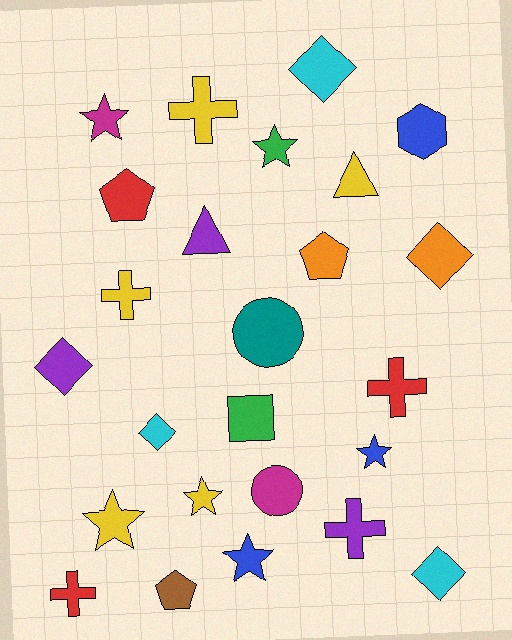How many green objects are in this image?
There are 2 green objects.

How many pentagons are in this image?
There are 3 pentagons.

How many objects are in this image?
There are 25 objects.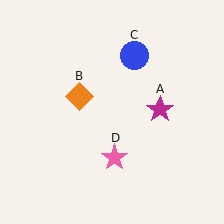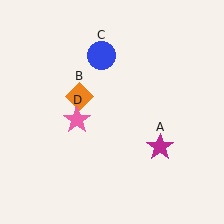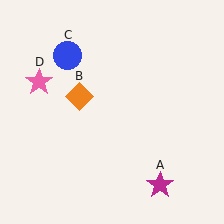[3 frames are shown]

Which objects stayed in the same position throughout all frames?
Orange diamond (object B) remained stationary.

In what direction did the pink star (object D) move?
The pink star (object D) moved up and to the left.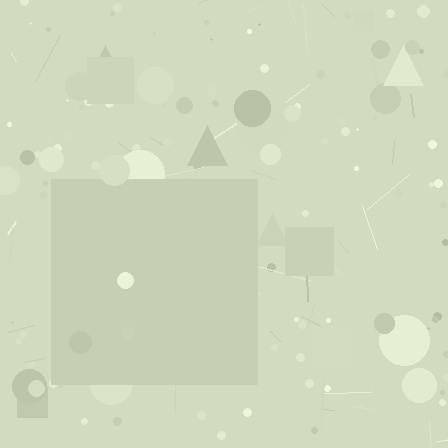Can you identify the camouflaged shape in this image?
The camouflaged shape is a square.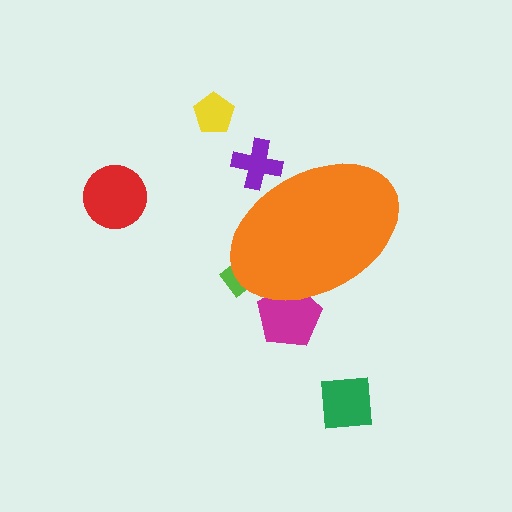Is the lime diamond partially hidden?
Yes, the lime diamond is partially hidden behind the orange ellipse.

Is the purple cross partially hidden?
Yes, the purple cross is partially hidden behind the orange ellipse.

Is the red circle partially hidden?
No, the red circle is fully visible.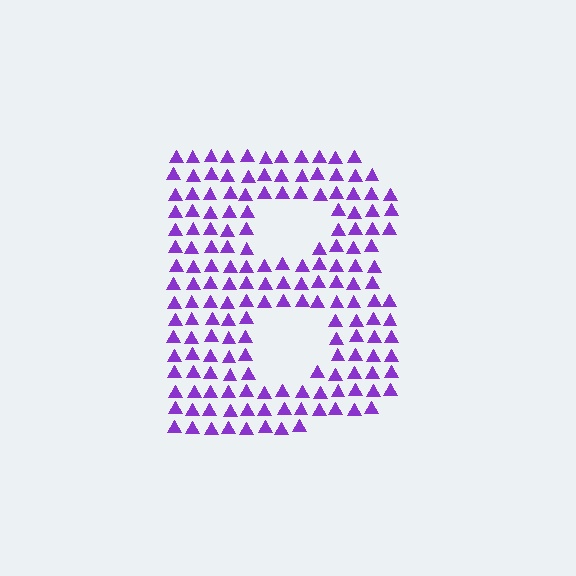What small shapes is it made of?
It is made of small triangles.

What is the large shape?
The large shape is the letter B.